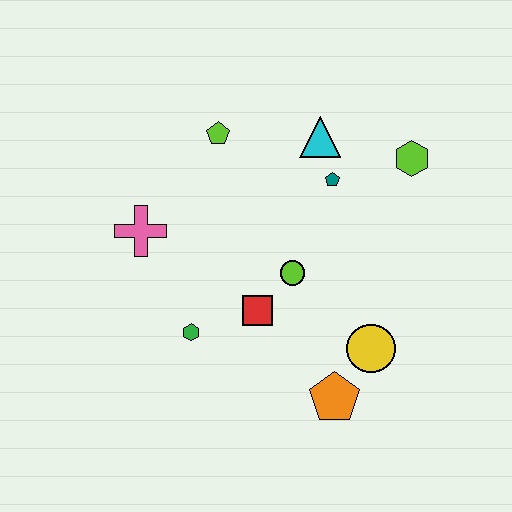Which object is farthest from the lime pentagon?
The orange pentagon is farthest from the lime pentagon.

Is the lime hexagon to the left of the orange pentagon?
No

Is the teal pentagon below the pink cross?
No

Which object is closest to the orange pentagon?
The yellow circle is closest to the orange pentagon.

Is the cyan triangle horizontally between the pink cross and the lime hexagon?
Yes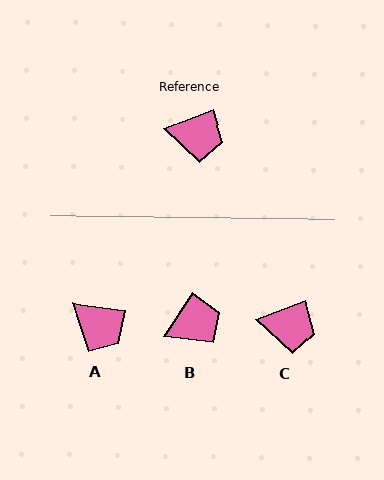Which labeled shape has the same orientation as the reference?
C.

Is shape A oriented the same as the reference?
No, it is off by about 28 degrees.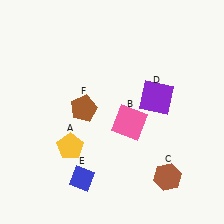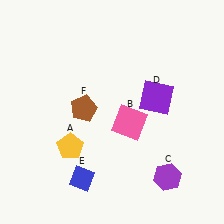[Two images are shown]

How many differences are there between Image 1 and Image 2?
There is 1 difference between the two images.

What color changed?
The hexagon (C) changed from brown in Image 1 to purple in Image 2.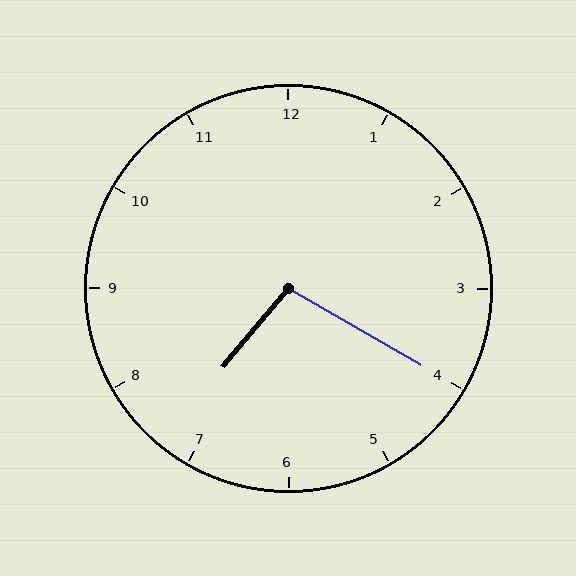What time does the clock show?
7:20.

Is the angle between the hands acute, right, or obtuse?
It is obtuse.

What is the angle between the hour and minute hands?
Approximately 100 degrees.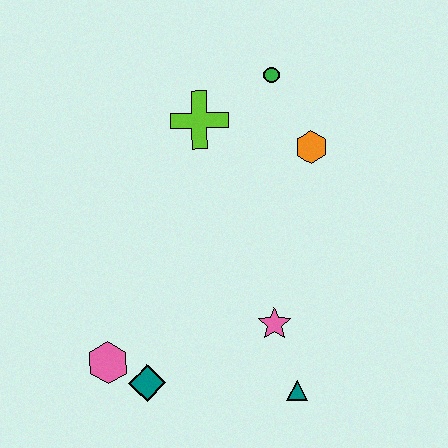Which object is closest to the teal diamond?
The pink hexagon is closest to the teal diamond.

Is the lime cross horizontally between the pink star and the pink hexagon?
Yes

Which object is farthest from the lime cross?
The teal triangle is farthest from the lime cross.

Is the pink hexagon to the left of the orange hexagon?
Yes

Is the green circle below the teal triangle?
No